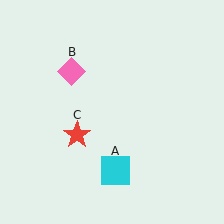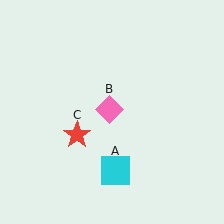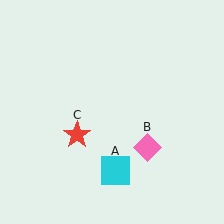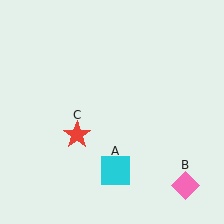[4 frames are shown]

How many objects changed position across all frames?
1 object changed position: pink diamond (object B).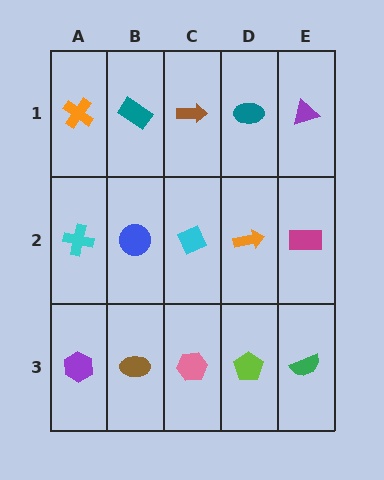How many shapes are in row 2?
5 shapes.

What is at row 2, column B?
A blue circle.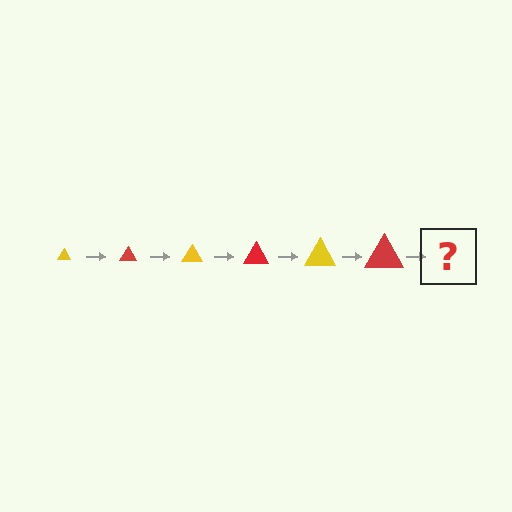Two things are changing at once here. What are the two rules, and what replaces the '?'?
The two rules are that the triangle grows larger each step and the color cycles through yellow and red. The '?' should be a yellow triangle, larger than the previous one.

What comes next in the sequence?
The next element should be a yellow triangle, larger than the previous one.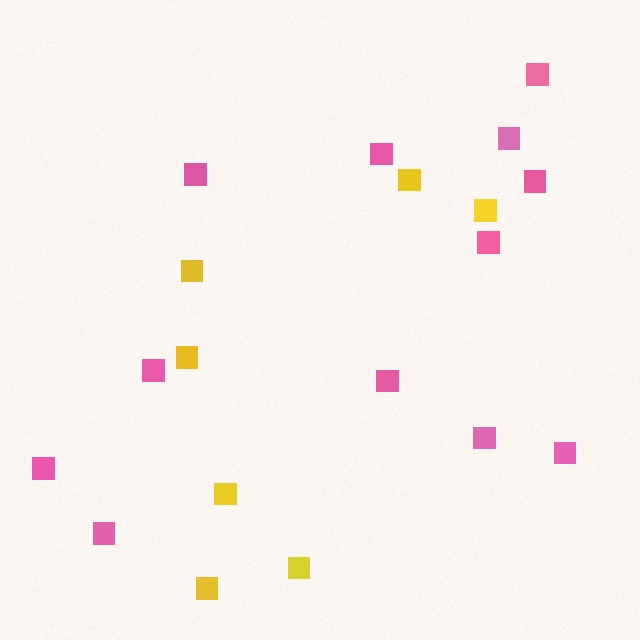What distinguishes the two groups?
There are 2 groups: one group of pink squares (12) and one group of yellow squares (7).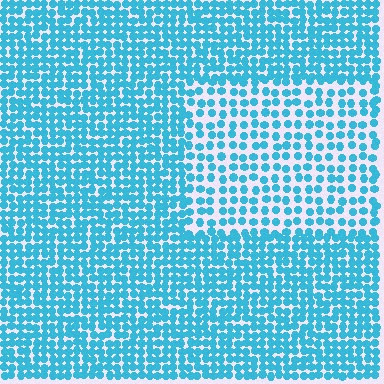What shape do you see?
I see a rectangle.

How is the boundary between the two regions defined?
The boundary is defined by a change in element density (approximately 1.8x ratio). All elements are the same color, size, and shape.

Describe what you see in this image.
The image contains small cyan elements arranged at two different densities. A rectangle-shaped region is visible where the elements are less densely packed than the surrounding area.